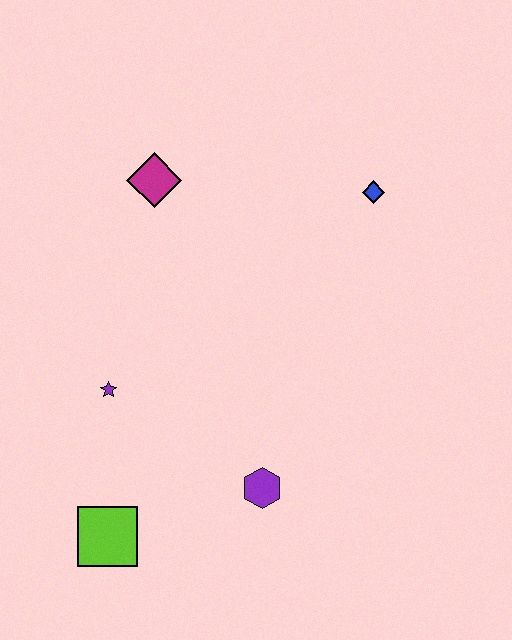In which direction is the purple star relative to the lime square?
The purple star is above the lime square.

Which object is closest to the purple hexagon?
The lime square is closest to the purple hexagon.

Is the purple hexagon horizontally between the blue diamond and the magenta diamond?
Yes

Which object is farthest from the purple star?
The blue diamond is farthest from the purple star.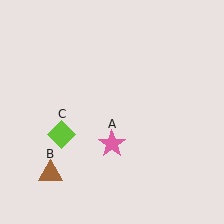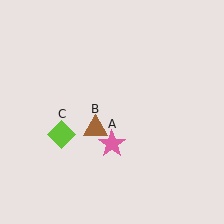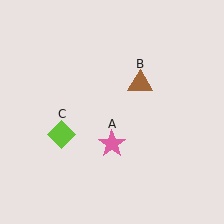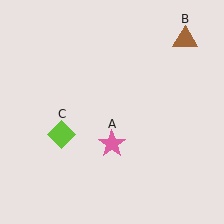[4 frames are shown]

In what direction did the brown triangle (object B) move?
The brown triangle (object B) moved up and to the right.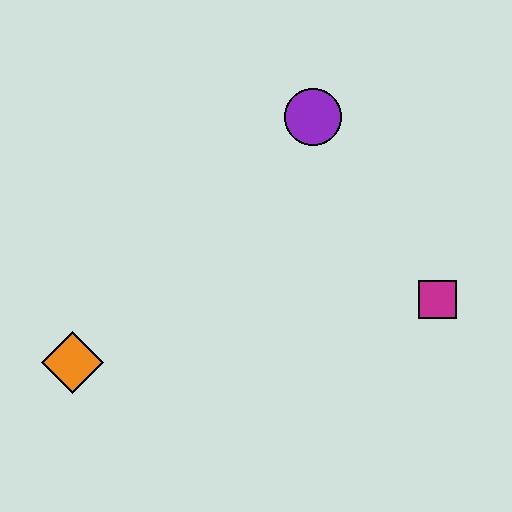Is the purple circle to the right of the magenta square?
No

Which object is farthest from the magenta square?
The orange diamond is farthest from the magenta square.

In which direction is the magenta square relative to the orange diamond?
The magenta square is to the right of the orange diamond.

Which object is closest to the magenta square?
The purple circle is closest to the magenta square.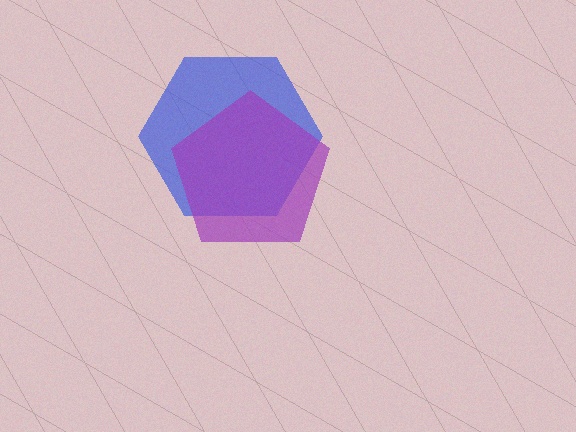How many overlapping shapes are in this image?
There are 2 overlapping shapes in the image.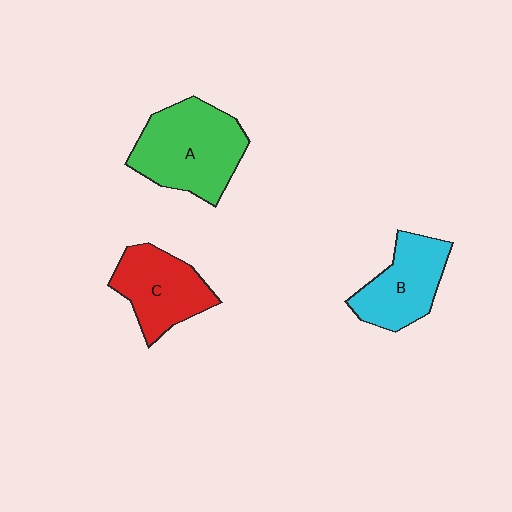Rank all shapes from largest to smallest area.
From largest to smallest: A (green), C (red), B (cyan).